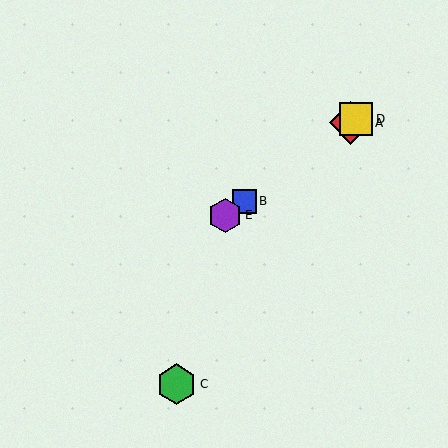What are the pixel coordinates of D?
Object D is at (356, 119).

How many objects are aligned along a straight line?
4 objects (A, B, D, E) are aligned along a straight line.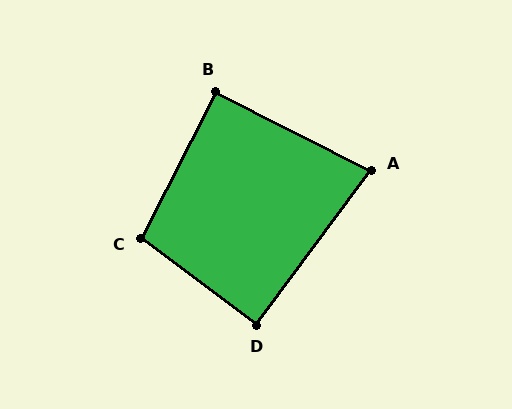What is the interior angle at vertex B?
Approximately 90 degrees (approximately right).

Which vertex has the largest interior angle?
C, at approximately 100 degrees.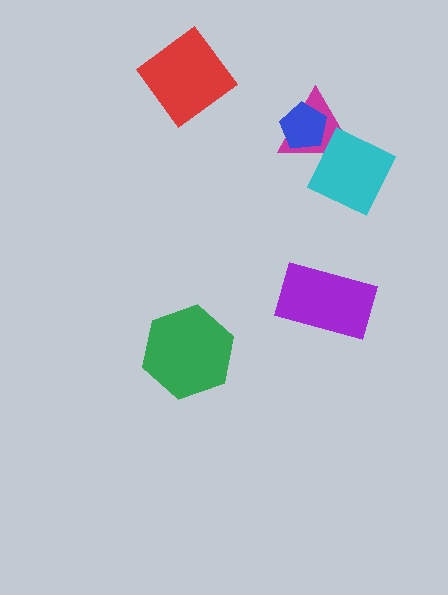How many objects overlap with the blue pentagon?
1 object overlaps with the blue pentagon.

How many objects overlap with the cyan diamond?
1 object overlaps with the cyan diamond.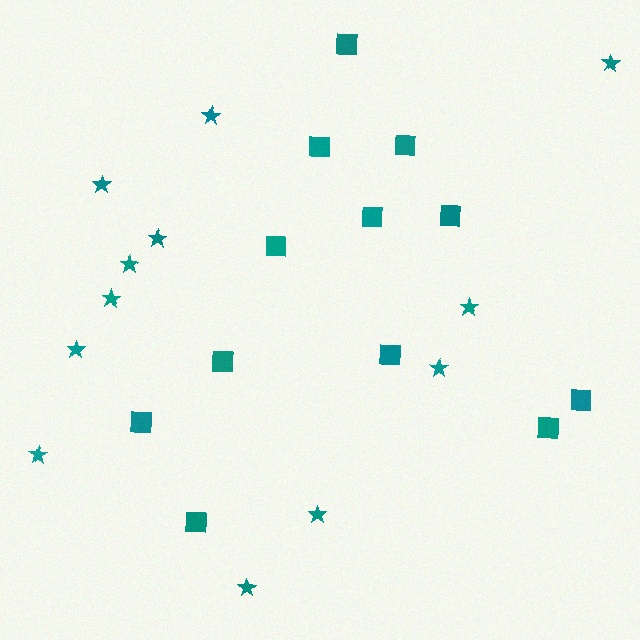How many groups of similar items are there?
There are 2 groups: one group of squares (12) and one group of stars (12).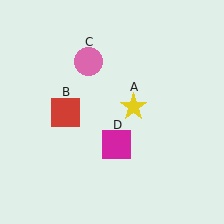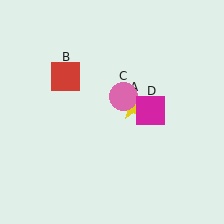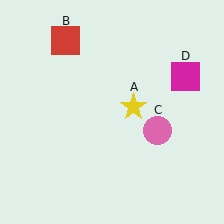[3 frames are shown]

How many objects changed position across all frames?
3 objects changed position: red square (object B), pink circle (object C), magenta square (object D).